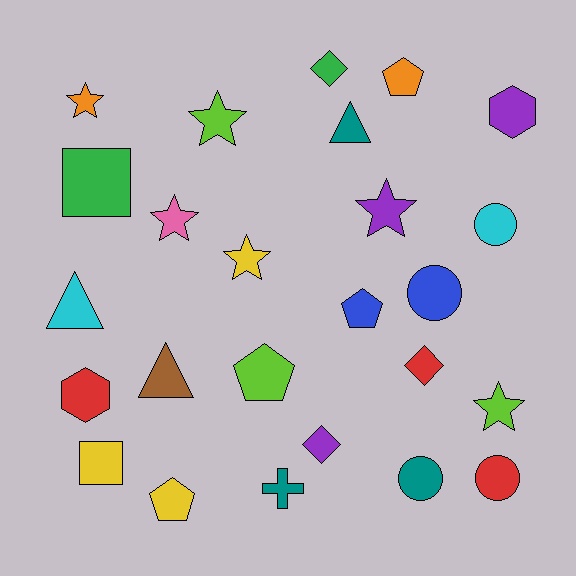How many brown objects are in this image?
There is 1 brown object.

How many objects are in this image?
There are 25 objects.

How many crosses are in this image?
There is 1 cross.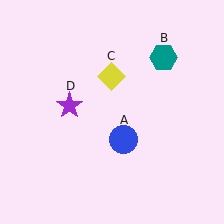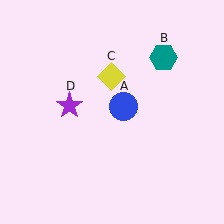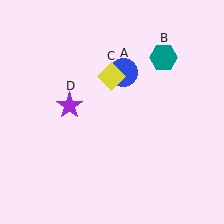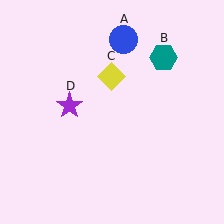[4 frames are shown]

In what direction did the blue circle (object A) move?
The blue circle (object A) moved up.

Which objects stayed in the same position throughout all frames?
Teal hexagon (object B) and yellow diamond (object C) and purple star (object D) remained stationary.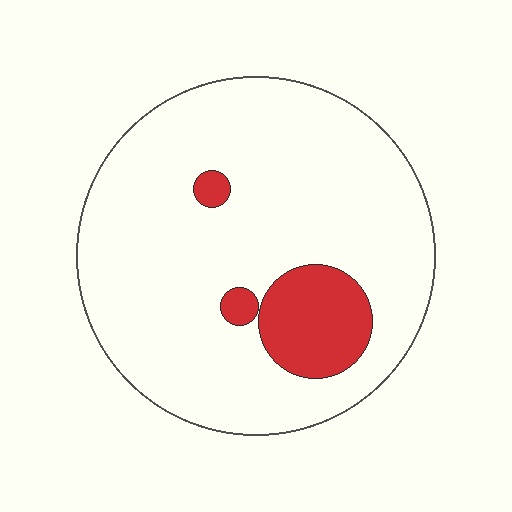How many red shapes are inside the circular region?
3.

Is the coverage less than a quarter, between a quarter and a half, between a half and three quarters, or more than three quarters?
Less than a quarter.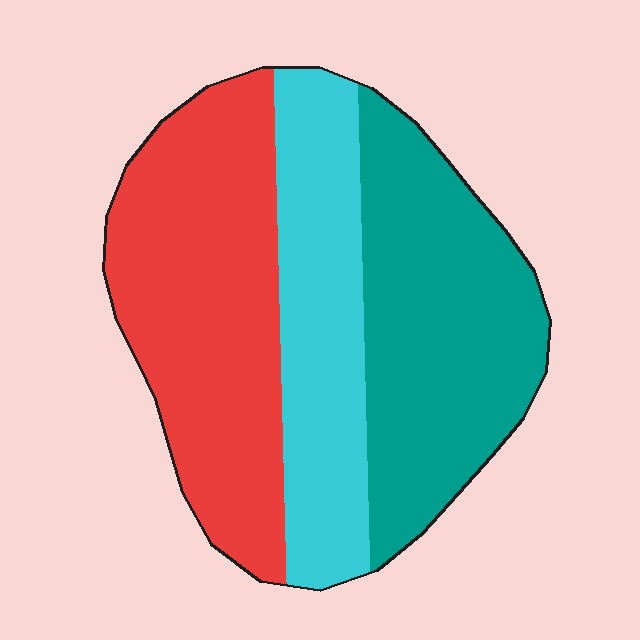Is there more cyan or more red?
Red.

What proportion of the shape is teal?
Teal covers 35% of the shape.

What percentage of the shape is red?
Red takes up about two fifths (2/5) of the shape.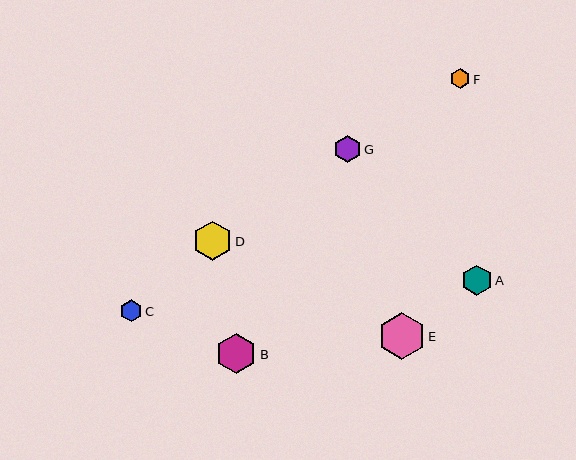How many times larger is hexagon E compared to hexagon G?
Hexagon E is approximately 1.7 times the size of hexagon G.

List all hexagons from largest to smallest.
From largest to smallest: E, B, D, A, G, C, F.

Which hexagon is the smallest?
Hexagon F is the smallest with a size of approximately 20 pixels.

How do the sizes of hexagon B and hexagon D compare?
Hexagon B and hexagon D are approximately the same size.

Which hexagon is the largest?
Hexagon E is the largest with a size of approximately 47 pixels.